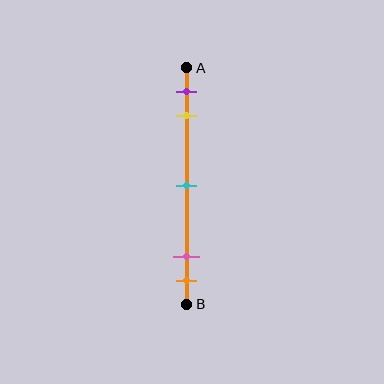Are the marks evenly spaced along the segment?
No, the marks are not evenly spaced.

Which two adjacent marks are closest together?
The pink and orange marks are the closest adjacent pair.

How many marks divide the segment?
There are 5 marks dividing the segment.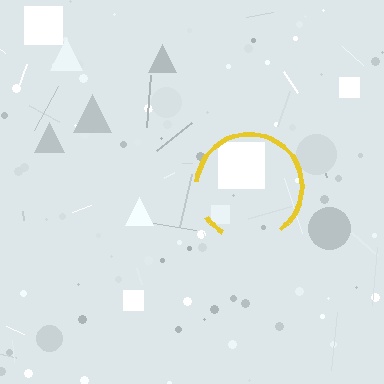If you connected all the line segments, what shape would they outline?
They would outline a circle.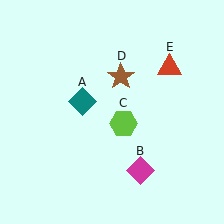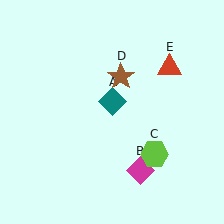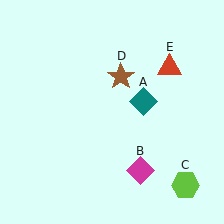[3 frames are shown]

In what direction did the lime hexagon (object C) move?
The lime hexagon (object C) moved down and to the right.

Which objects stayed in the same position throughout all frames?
Magenta diamond (object B) and brown star (object D) and red triangle (object E) remained stationary.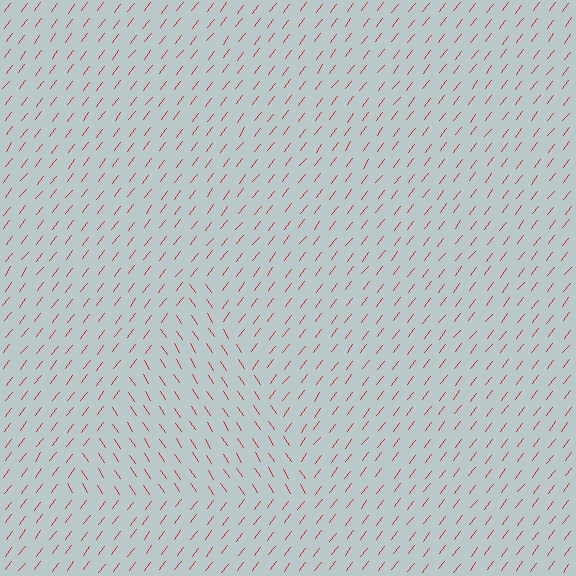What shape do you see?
I see a triangle.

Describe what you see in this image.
The image is filled with small red line segments. A triangle region in the image has lines oriented differently from the surrounding lines, creating a visible texture boundary.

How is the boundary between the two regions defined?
The boundary is defined purely by a change in line orientation (approximately 71 degrees difference). All lines are the same color and thickness.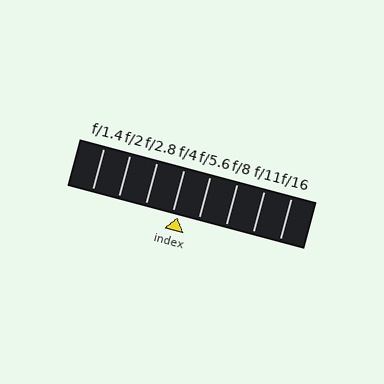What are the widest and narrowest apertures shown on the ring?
The widest aperture shown is f/1.4 and the narrowest is f/16.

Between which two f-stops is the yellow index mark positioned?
The index mark is between f/4 and f/5.6.